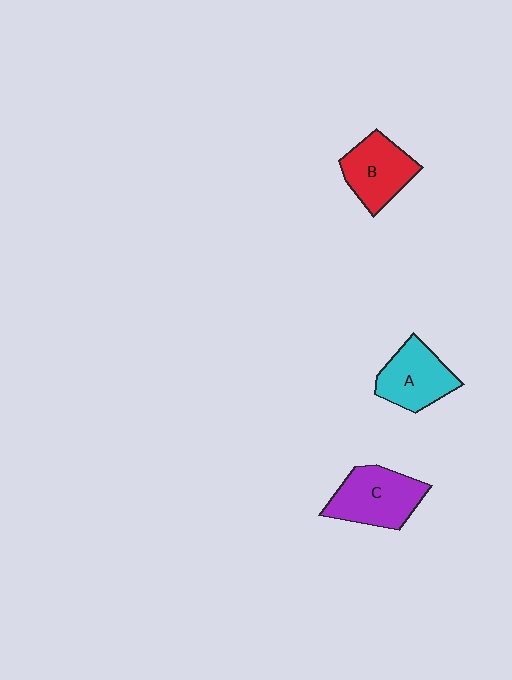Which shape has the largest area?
Shape C (purple).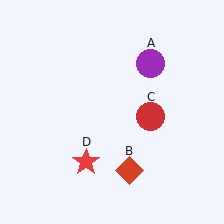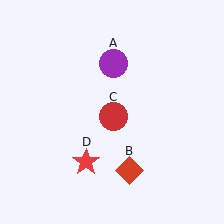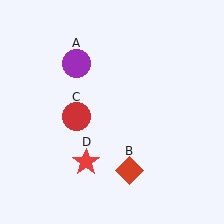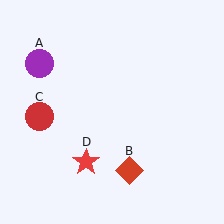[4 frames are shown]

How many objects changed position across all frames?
2 objects changed position: purple circle (object A), red circle (object C).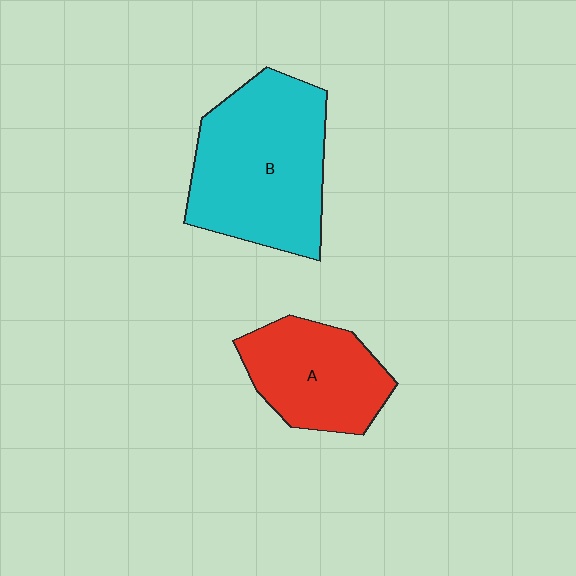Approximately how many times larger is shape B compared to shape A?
Approximately 1.6 times.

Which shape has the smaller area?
Shape A (red).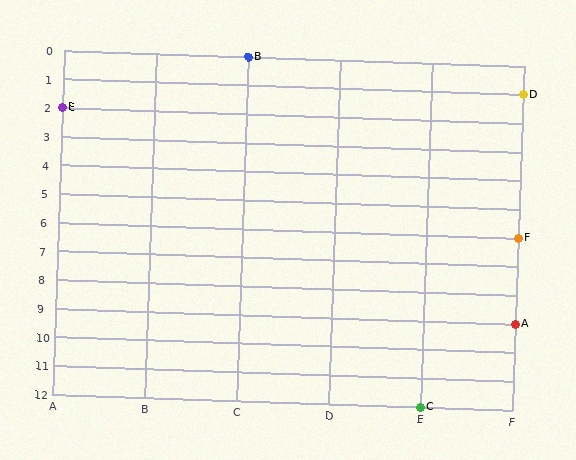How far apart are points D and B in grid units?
Points D and B are 3 columns and 1 row apart (about 3.2 grid units diagonally).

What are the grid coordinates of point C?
Point C is at grid coordinates (E, 12).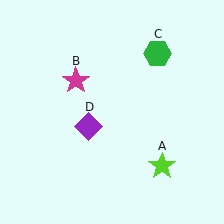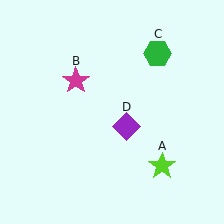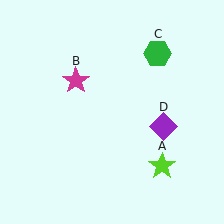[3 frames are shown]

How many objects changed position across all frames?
1 object changed position: purple diamond (object D).